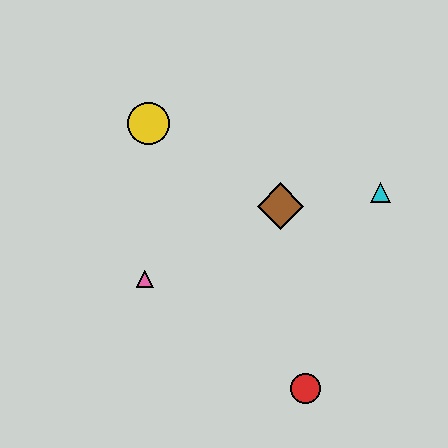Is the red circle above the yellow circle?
No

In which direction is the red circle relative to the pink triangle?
The red circle is to the right of the pink triangle.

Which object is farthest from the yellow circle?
The red circle is farthest from the yellow circle.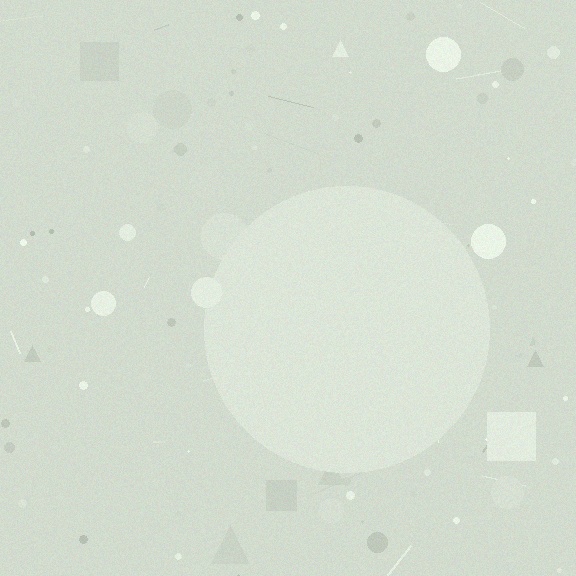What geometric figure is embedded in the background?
A circle is embedded in the background.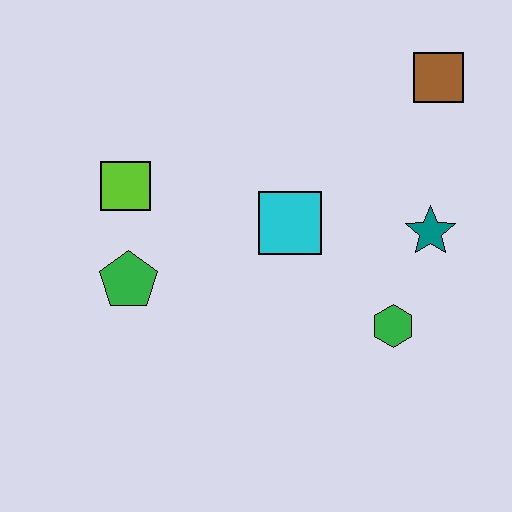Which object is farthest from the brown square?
The green pentagon is farthest from the brown square.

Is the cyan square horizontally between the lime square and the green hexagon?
Yes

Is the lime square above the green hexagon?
Yes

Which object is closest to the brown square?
The teal star is closest to the brown square.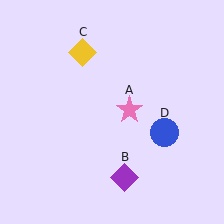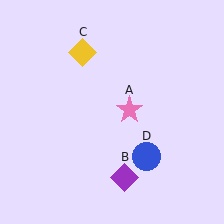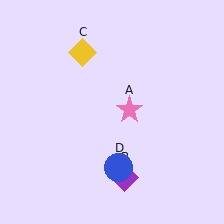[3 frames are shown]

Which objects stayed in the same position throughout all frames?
Pink star (object A) and purple diamond (object B) and yellow diamond (object C) remained stationary.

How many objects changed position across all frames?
1 object changed position: blue circle (object D).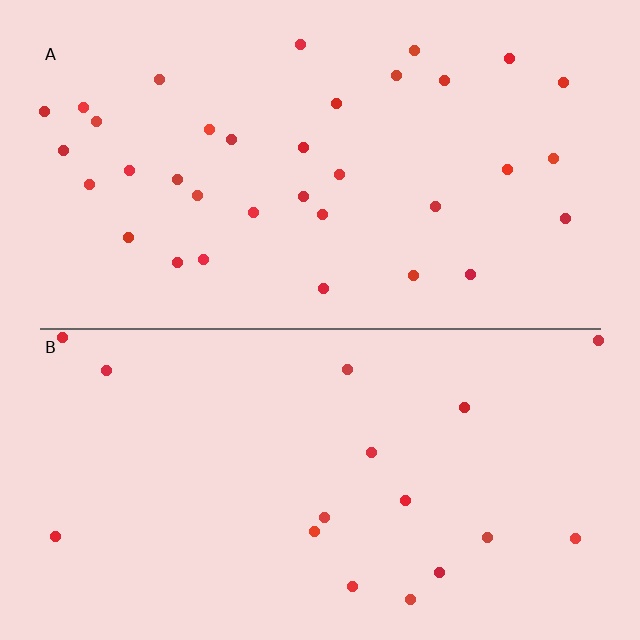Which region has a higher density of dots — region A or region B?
A (the top).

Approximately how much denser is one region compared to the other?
Approximately 2.1× — region A over region B.